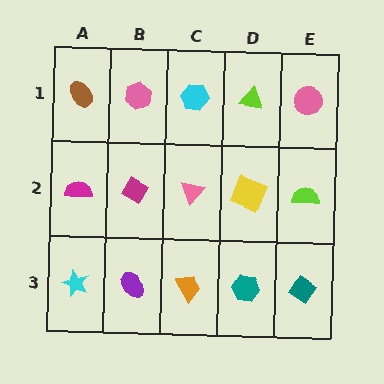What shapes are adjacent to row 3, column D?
A yellow square (row 2, column D), an orange trapezoid (row 3, column C), a teal diamond (row 3, column E).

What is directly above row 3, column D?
A yellow square.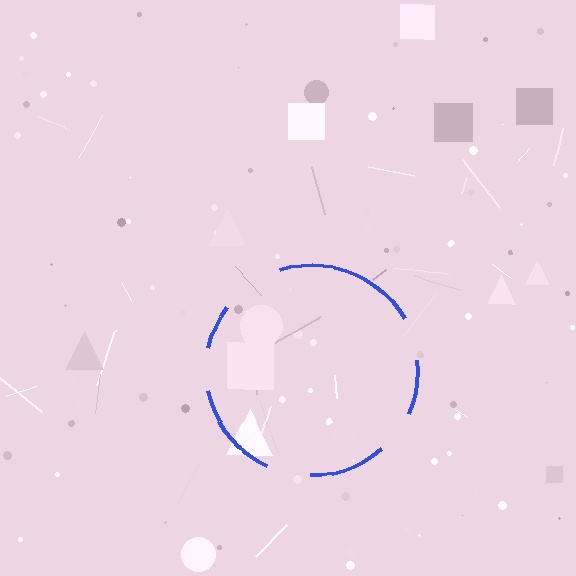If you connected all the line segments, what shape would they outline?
They would outline a circle.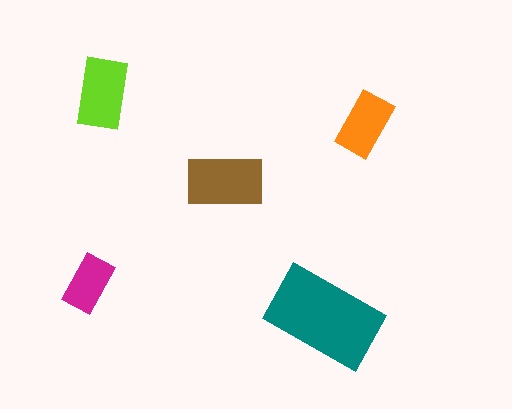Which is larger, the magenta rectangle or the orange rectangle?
The orange one.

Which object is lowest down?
The teal rectangle is bottommost.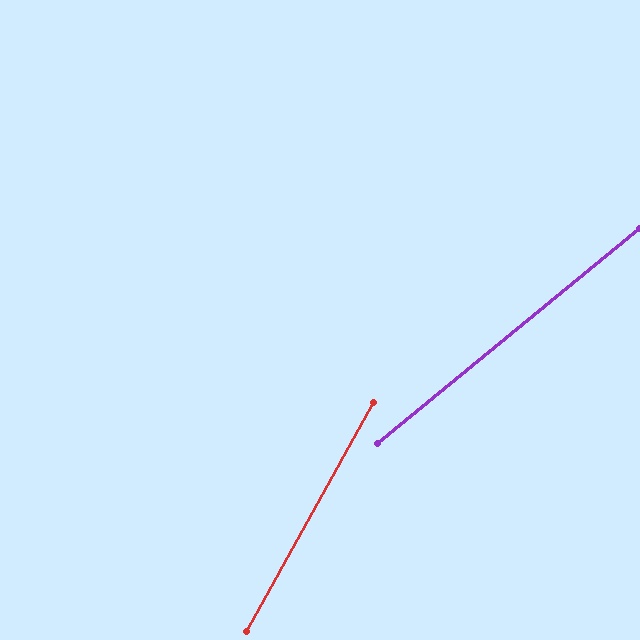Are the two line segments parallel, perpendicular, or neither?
Neither parallel nor perpendicular — they differ by about 22°.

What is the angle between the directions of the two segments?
Approximately 22 degrees.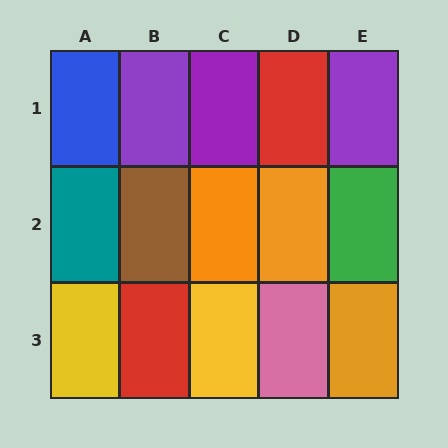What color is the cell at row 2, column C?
Orange.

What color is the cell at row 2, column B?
Brown.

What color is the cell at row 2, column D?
Orange.